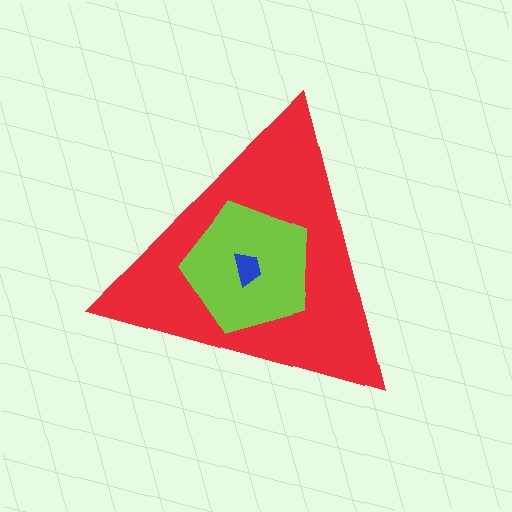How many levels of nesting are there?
3.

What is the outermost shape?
The red triangle.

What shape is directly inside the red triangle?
The lime pentagon.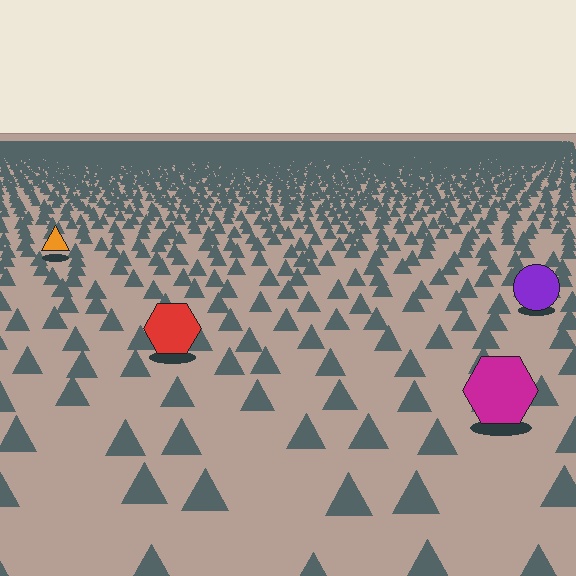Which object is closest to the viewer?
The magenta hexagon is closest. The texture marks near it are larger and more spread out.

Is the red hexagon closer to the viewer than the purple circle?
Yes. The red hexagon is closer — you can tell from the texture gradient: the ground texture is coarser near it.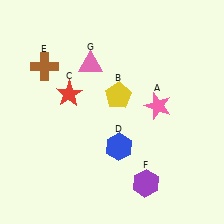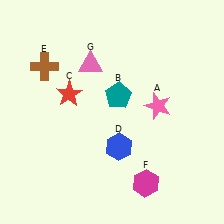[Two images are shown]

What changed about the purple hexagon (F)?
In Image 1, F is purple. In Image 2, it changed to magenta.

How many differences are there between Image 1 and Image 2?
There are 2 differences between the two images.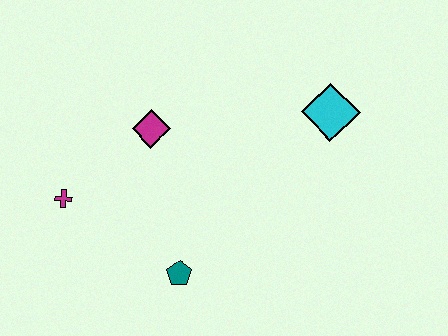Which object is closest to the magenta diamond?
The magenta cross is closest to the magenta diamond.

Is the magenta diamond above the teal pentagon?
Yes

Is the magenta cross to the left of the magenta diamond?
Yes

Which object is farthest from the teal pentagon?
The cyan diamond is farthest from the teal pentagon.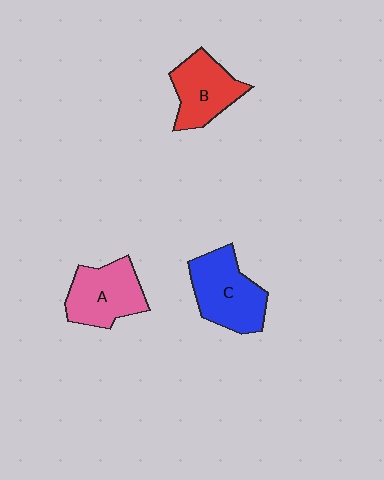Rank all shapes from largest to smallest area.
From largest to smallest: C (blue), A (pink), B (red).